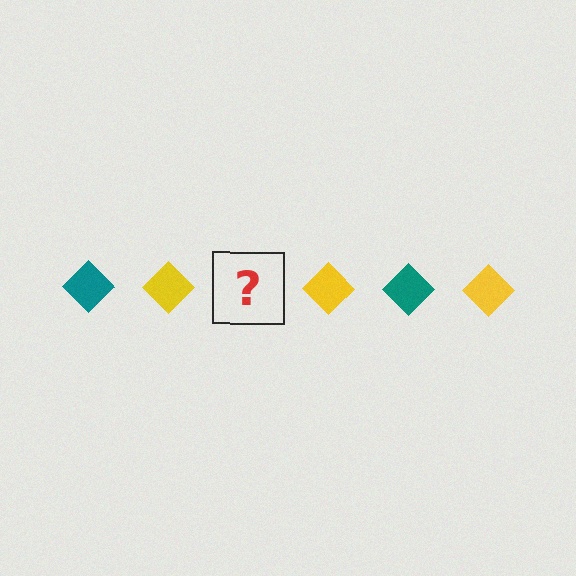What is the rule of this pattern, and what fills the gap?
The rule is that the pattern cycles through teal, yellow diamonds. The gap should be filled with a teal diamond.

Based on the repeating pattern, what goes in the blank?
The blank should be a teal diamond.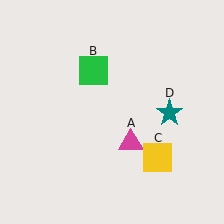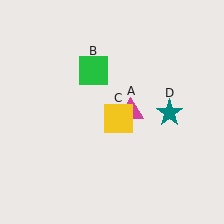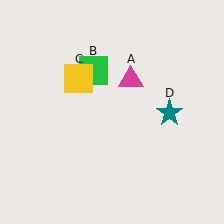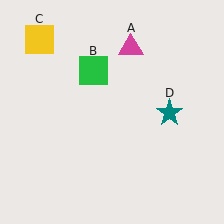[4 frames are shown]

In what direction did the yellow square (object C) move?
The yellow square (object C) moved up and to the left.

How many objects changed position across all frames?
2 objects changed position: magenta triangle (object A), yellow square (object C).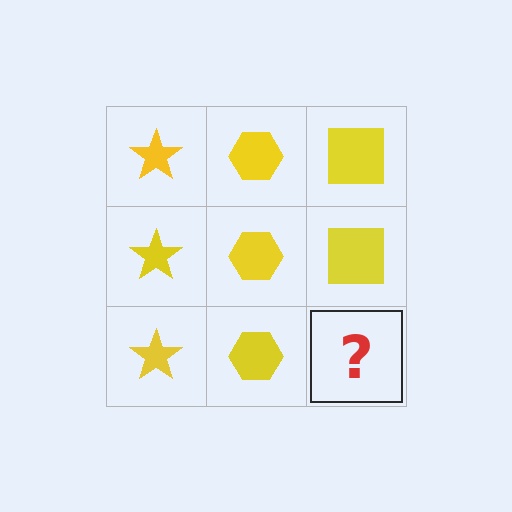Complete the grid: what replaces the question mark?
The question mark should be replaced with a yellow square.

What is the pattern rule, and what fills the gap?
The rule is that each column has a consistent shape. The gap should be filled with a yellow square.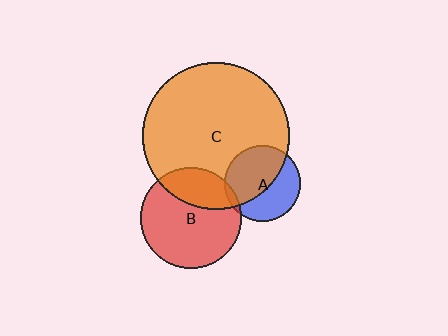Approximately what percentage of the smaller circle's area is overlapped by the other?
Approximately 55%.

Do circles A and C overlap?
Yes.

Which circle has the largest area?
Circle C (orange).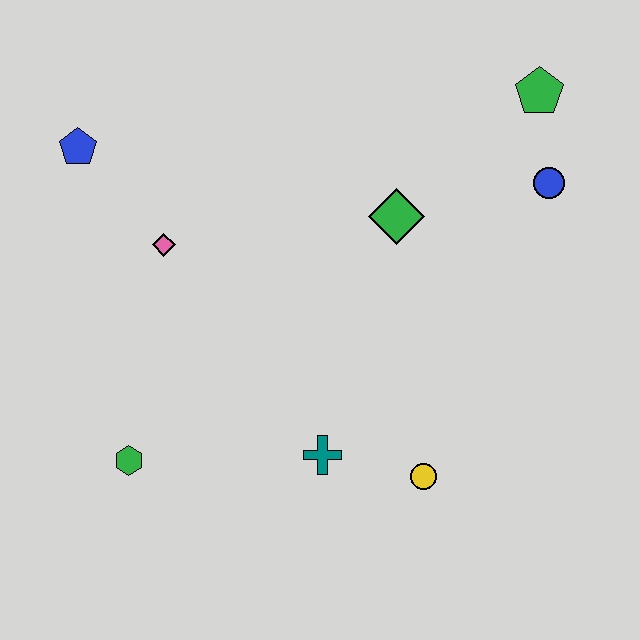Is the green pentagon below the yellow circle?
No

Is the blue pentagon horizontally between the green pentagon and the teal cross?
No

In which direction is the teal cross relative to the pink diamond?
The teal cross is below the pink diamond.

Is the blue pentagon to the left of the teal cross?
Yes